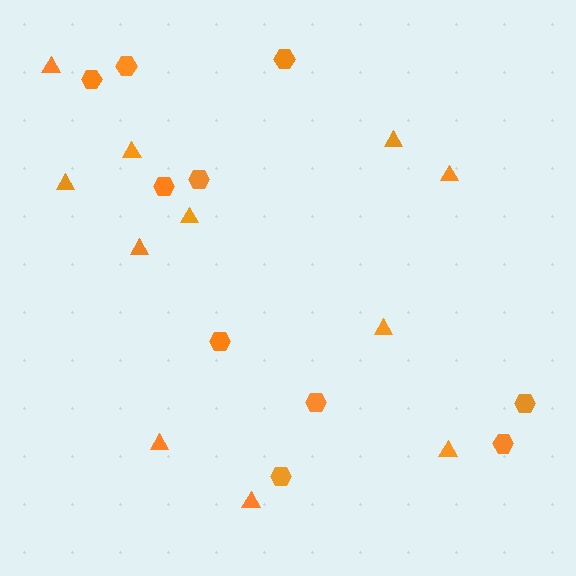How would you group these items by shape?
There are 2 groups: one group of hexagons (10) and one group of triangles (11).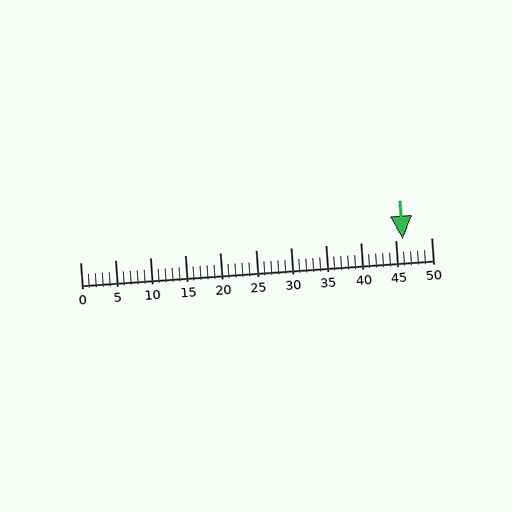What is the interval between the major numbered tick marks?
The major tick marks are spaced 5 units apart.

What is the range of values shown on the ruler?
The ruler shows values from 0 to 50.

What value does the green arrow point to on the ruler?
The green arrow points to approximately 46.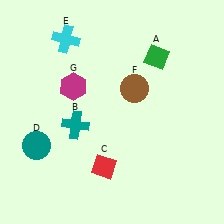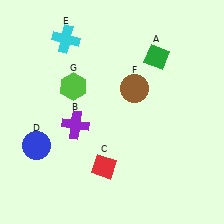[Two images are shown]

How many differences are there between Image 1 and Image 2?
There are 3 differences between the two images.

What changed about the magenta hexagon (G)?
In Image 1, G is magenta. In Image 2, it changed to lime.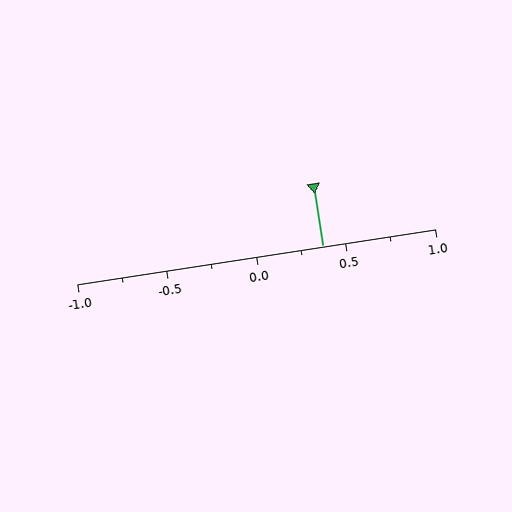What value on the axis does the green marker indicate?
The marker indicates approximately 0.38.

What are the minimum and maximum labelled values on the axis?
The axis runs from -1.0 to 1.0.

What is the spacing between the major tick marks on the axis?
The major ticks are spaced 0.5 apart.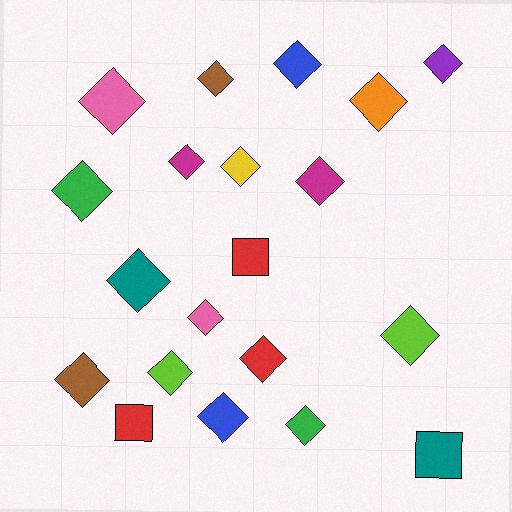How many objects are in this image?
There are 20 objects.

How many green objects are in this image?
There are 2 green objects.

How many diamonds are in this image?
There are 17 diamonds.